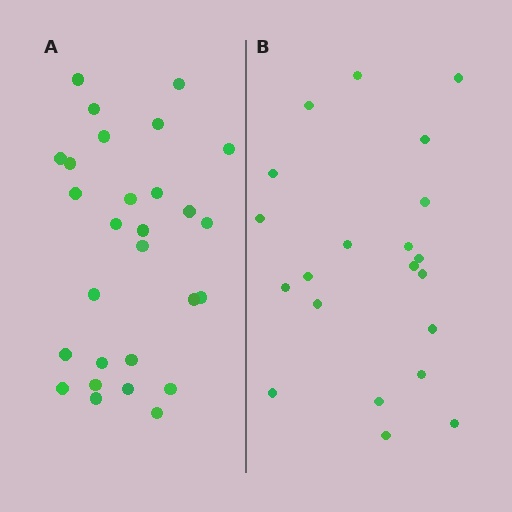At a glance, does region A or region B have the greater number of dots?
Region A (the left region) has more dots.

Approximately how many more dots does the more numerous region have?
Region A has roughly 8 or so more dots than region B.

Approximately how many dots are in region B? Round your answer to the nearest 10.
About 20 dots. (The exact count is 21, which rounds to 20.)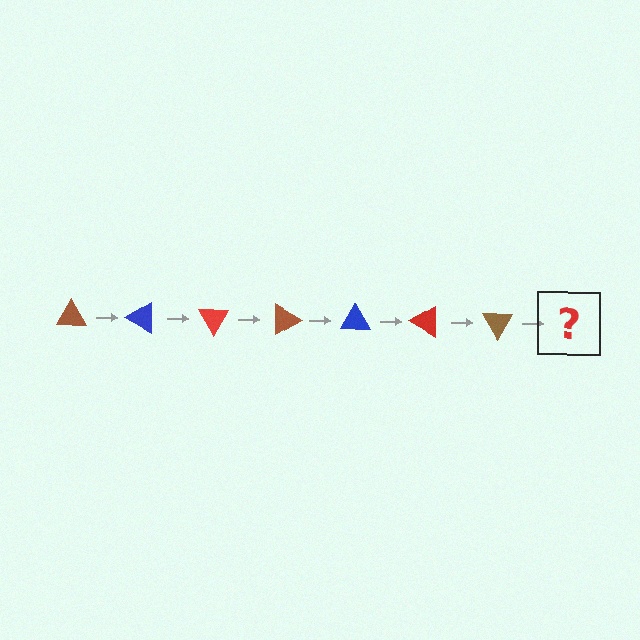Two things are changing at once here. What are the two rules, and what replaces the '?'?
The two rules are that it rotates 30 degrees each step and the color cycles through brown, blue, and red. The '?' should be a blue triangle, rotated 210 degrees from the start.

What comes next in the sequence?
The next element should be a blue triangle, rotated 210 degrees from the start.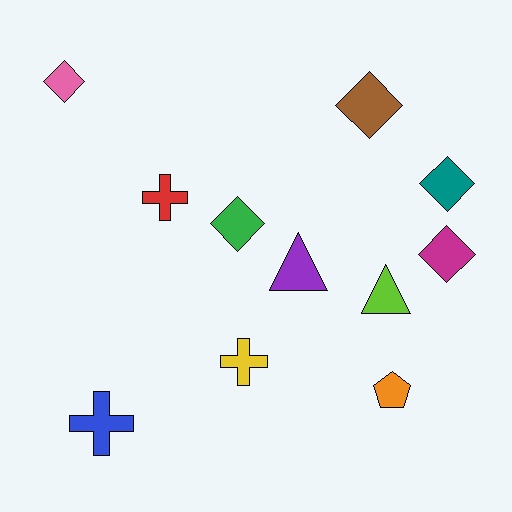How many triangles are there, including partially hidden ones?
There are 2 triangles.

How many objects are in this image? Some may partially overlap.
There are 11 objects.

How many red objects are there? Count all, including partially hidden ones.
There is 1 red object.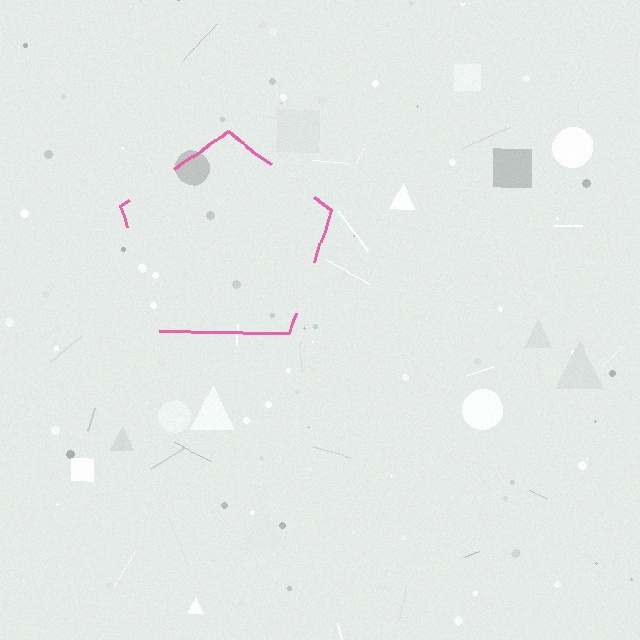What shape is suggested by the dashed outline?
The dashed outline suggests a pentagon.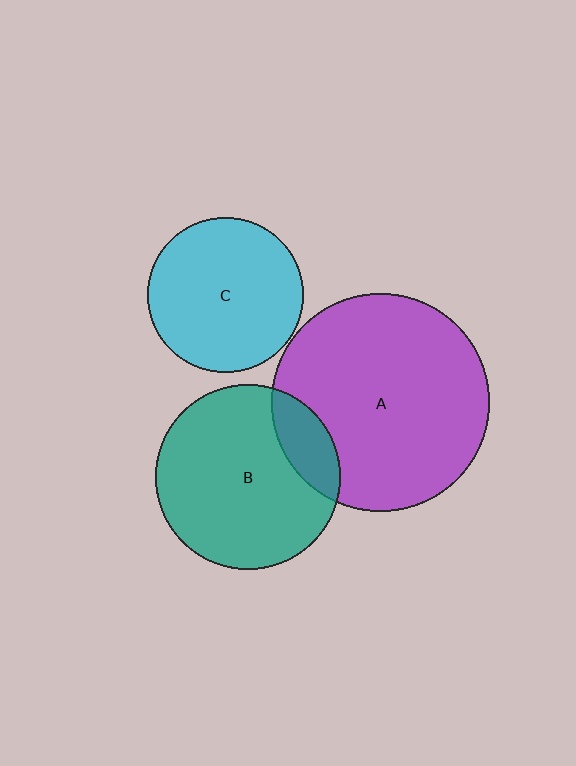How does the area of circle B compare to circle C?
Approximately 1.4 times.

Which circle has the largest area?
Circle A (purple).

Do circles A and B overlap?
Yes.